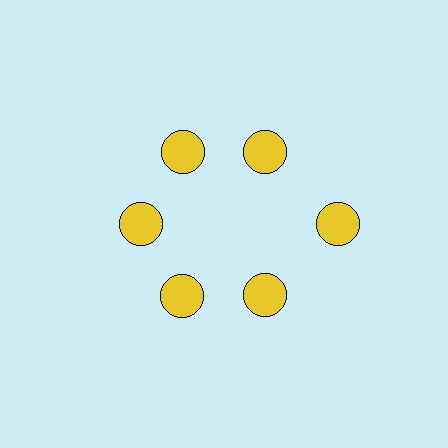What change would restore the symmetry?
The symmetry would be restored by moving it inward, back onto the ring so that all 6 circles sit at equal angles and equal distance from the center.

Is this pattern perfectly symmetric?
No. The 6 yellow circles are arranged in a ring, but one element near the 3 o'clock position is pushed outward from the center, breaking the 6-fold rotational symmetry.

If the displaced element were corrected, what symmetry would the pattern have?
It would have 6-fold rotational symmetry — the pattern would map onto itself every 60 degrees.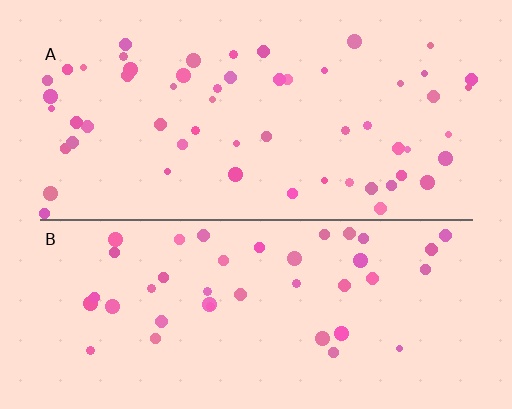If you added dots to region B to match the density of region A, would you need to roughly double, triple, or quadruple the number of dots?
Approximately double.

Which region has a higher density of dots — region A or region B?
A (the top).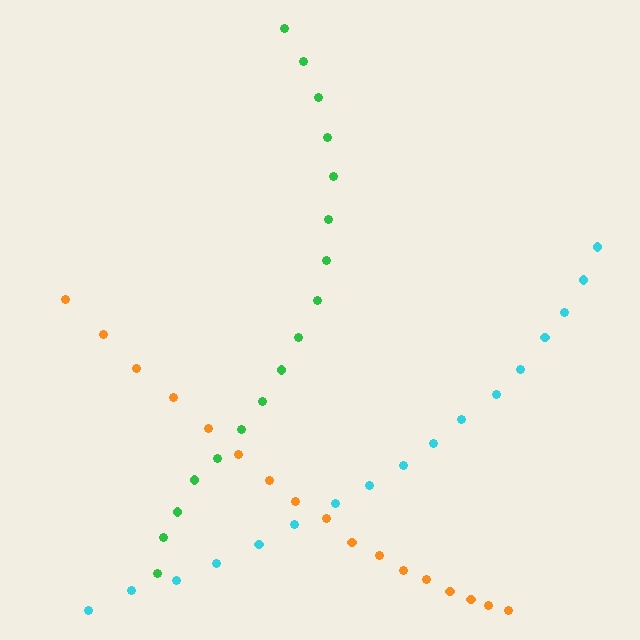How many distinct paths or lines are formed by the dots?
There are 3 distinct paths.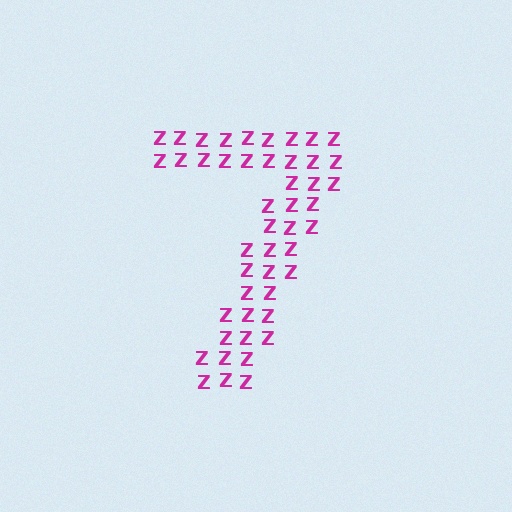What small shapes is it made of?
It is made of small letter Z's.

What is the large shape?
The large shape is the digit 7.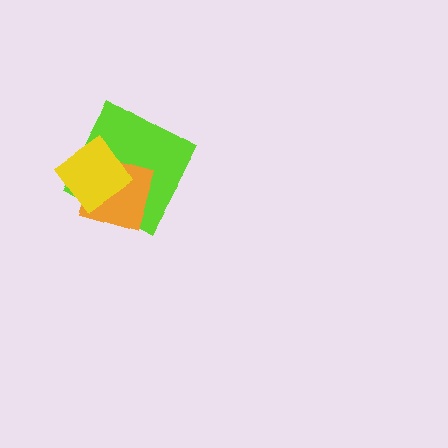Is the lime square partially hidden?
Yes, it is partially covered by another shape.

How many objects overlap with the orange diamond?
2 objects overlap with the orange diamond.